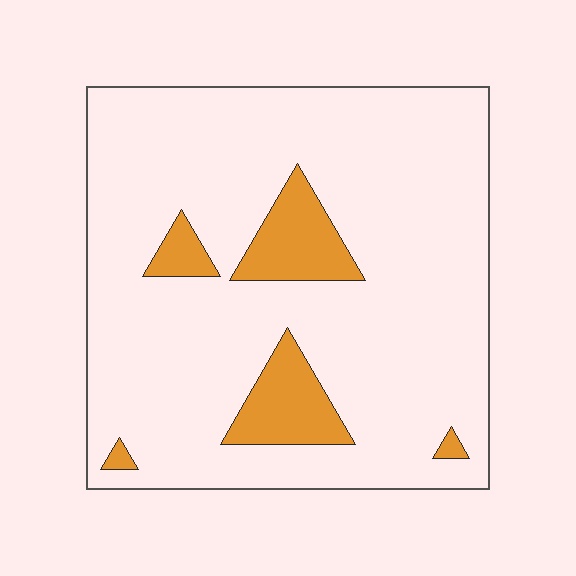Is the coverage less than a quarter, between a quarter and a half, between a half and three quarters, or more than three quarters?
Less than a quarter.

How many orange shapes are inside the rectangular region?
5.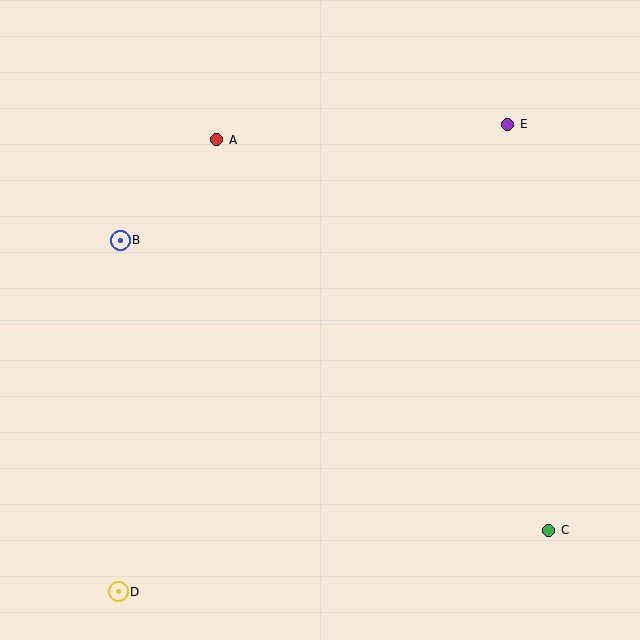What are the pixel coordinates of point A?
Point A is at (217, 140).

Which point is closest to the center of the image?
Point A at (217, 140) is closest to the center.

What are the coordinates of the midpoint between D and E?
The midpoint between D and E is at (313, 358).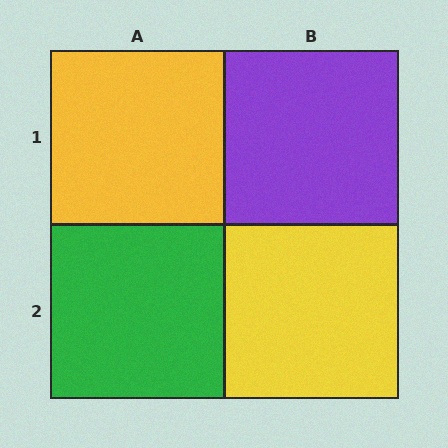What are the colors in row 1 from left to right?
Yellow, purple.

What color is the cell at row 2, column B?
Yellow.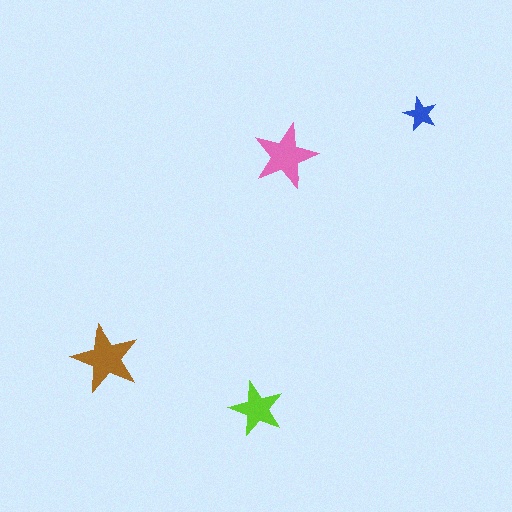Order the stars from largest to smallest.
the brown one, the pink one, the lime one, the blue one.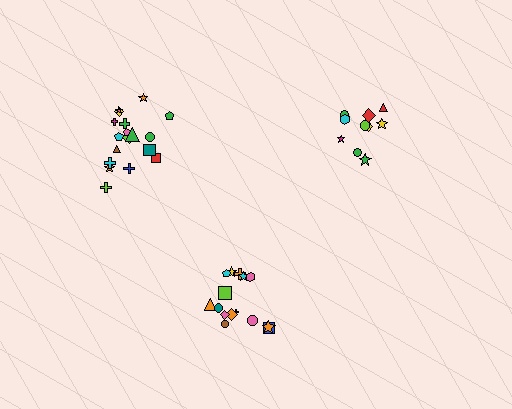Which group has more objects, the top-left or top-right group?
The top-left group.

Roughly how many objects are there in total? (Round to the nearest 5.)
Roughly 45 objects in total.